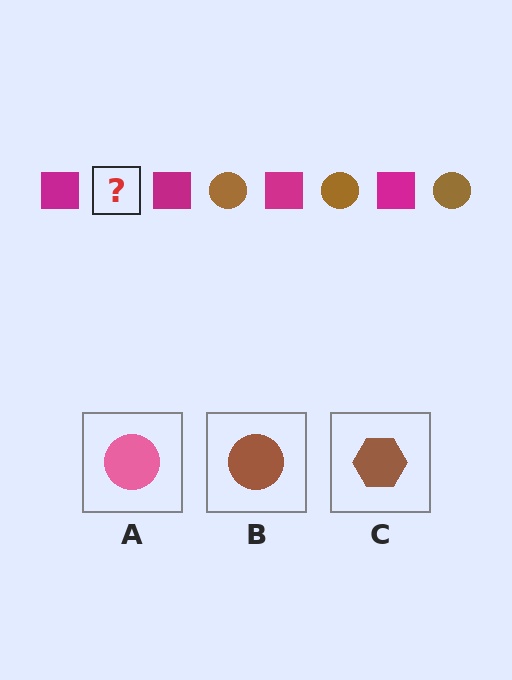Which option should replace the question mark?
Option B.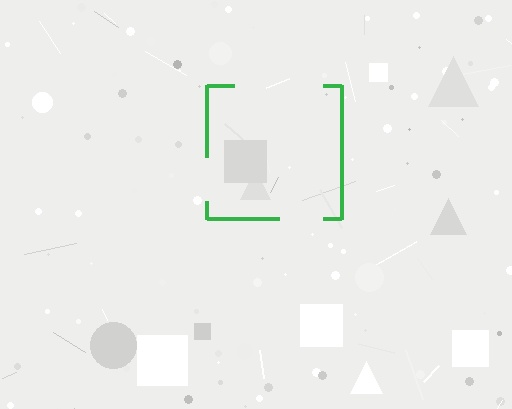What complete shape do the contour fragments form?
The contour fragments form a square.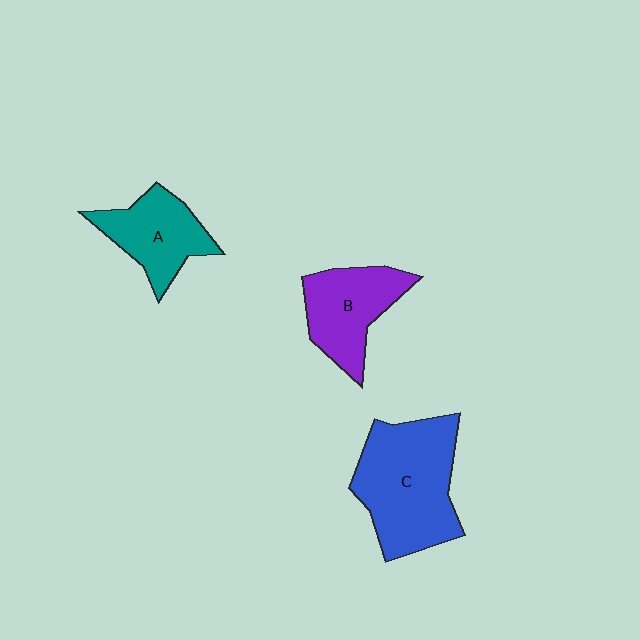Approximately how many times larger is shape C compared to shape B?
Approximately 1.5 times.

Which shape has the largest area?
Shape C (blue).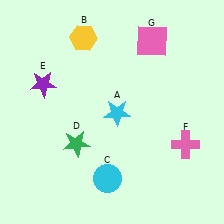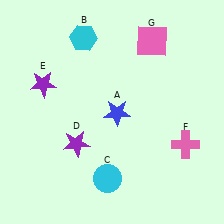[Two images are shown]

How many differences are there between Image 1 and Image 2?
There are 3 differences between the two images.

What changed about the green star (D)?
In Image 1, D is green. In Image 2, it changed to purple.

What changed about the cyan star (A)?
In Image 1, A is cyan. In Image 2, it changed to blue.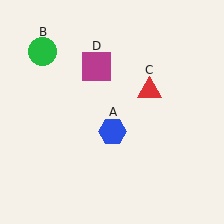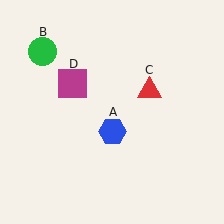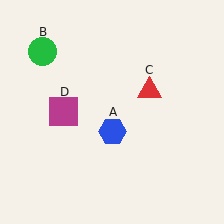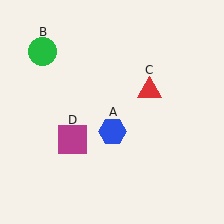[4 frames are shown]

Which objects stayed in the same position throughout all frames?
Blue hexagon (object A) and green circle (object B) and red triangle (object C) remained stationary.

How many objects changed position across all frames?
1 object changed position: magenta square (object D).